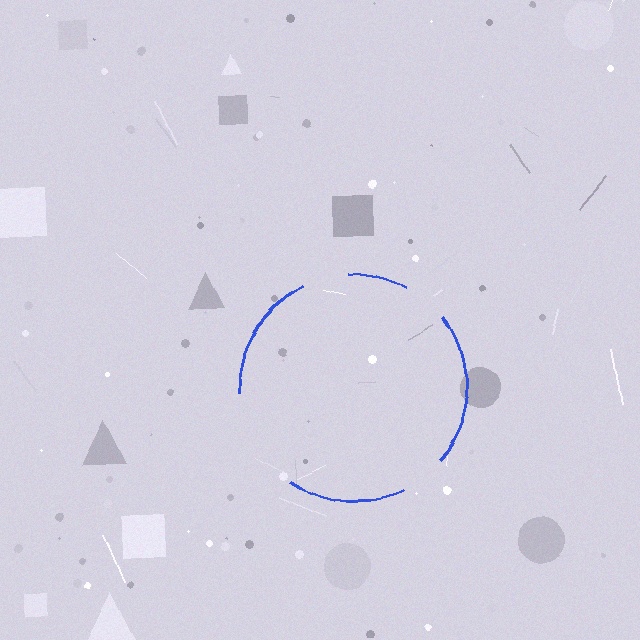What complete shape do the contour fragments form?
The contour fragments form a circle.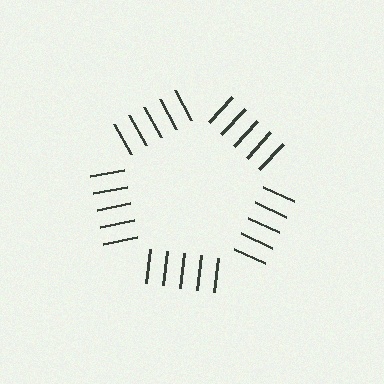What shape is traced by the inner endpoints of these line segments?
An illusory pentagon — the line segments terminate on its edges but no continuous stroke is drawn.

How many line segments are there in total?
25 — 5 along each of the 5 edges.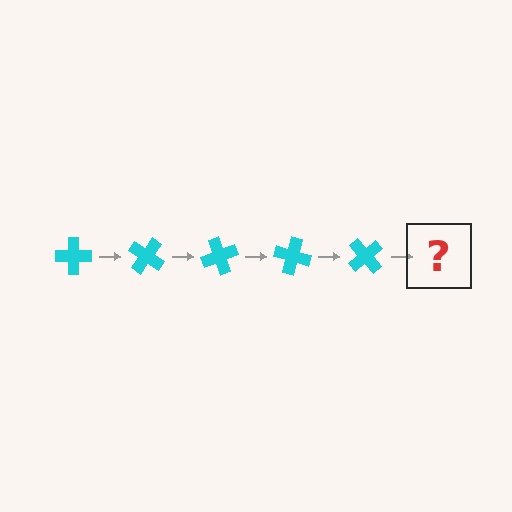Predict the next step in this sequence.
The next step is a cyan cross rotated 175 degrees.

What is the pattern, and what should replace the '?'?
The pattern is that the cross rotates 35 degrees each step. The '?' should be a cyan cross rotated 175 degrees.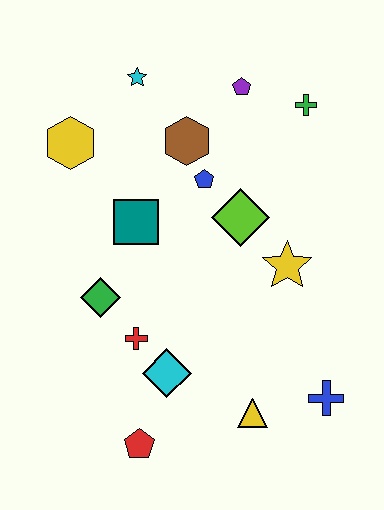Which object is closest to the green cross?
The purple pentagon is closest to the green cross.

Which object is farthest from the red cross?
The green cross is farthest from the red cross.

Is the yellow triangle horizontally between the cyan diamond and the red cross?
No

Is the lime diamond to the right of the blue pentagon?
Yes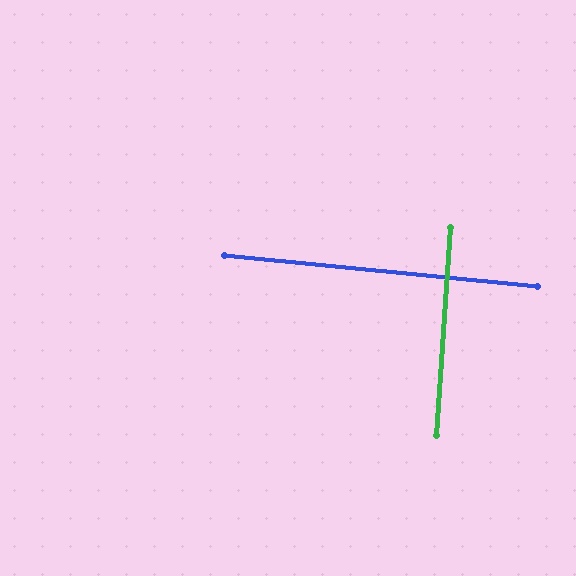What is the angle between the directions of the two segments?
Approximately 88 degrees.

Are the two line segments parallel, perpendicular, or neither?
Perpendicular — they meet at approximately 88°.